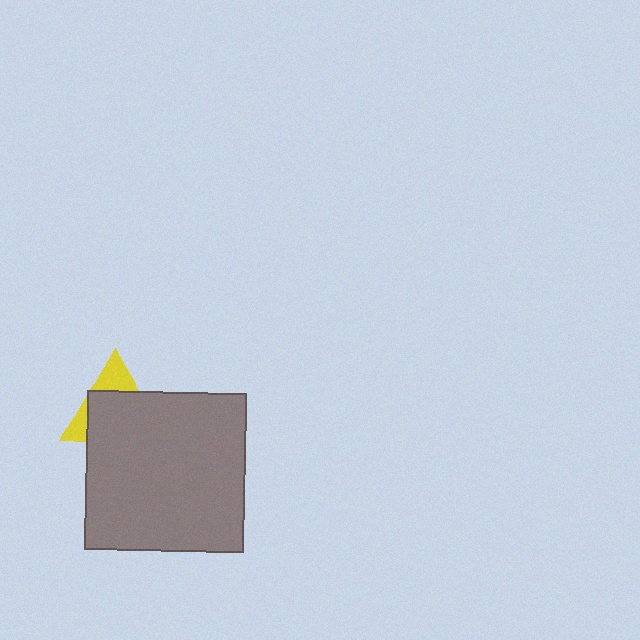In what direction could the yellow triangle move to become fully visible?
The yellow triangle could move up. That would shift it out from behind the gray square entirely.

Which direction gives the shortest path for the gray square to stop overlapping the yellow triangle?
Moving down gives the shortest separation.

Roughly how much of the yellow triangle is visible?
A small part of it is visible (roughly 33%).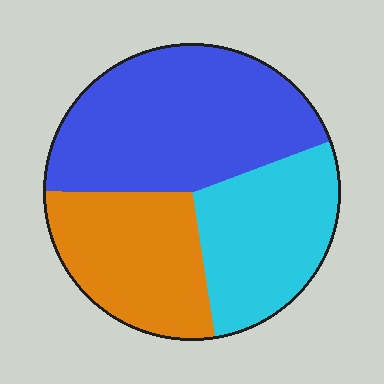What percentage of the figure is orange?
Orange covers 28% of the figure.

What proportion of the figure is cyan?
Cyan takes up about one quarter (1/4) of the figure.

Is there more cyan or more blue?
Blue.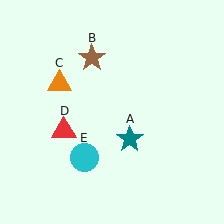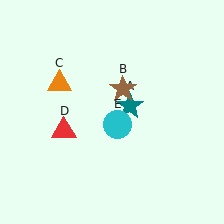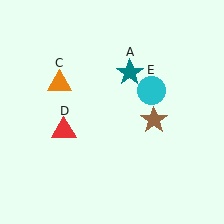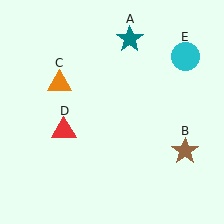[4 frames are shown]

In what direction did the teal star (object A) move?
The teal star (object A) moved up.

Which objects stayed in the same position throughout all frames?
Orange triangle (object C) and red triangle (object D) remained stationary.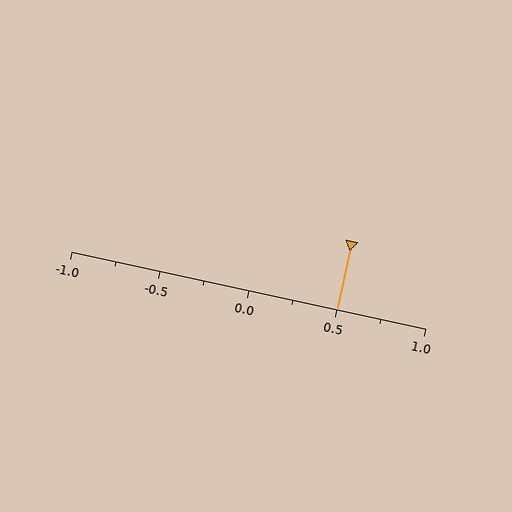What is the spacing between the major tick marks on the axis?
The major ticks are spaced 0.5 apart.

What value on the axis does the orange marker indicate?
The marker indicates approximately 0.5.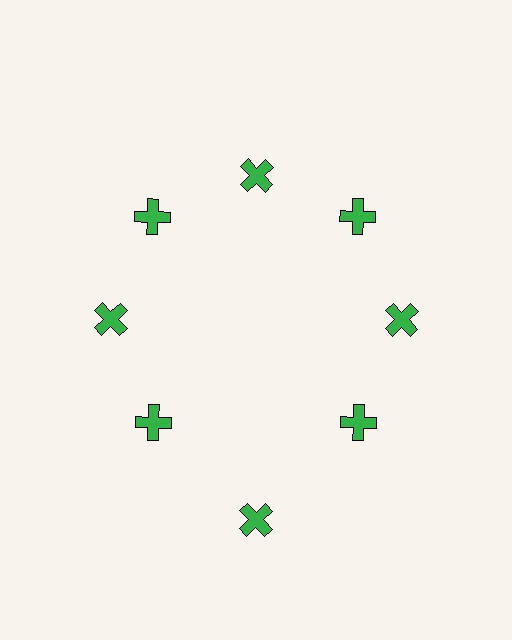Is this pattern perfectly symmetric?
No. The 8 green crosses are arranged in a ring, but one element near the 6 o'clock position is pushed outward from the center, breaking the 8-fold rotational symmetry.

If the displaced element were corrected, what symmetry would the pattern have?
It would have 8-fold rotational symmetry — the pattern would map onto itself every 45 degrees.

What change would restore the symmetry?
The symmetry would be restored by moving it inward, back onto the ring so that all 8 crosses sit at equal angles and equal distance from the center.